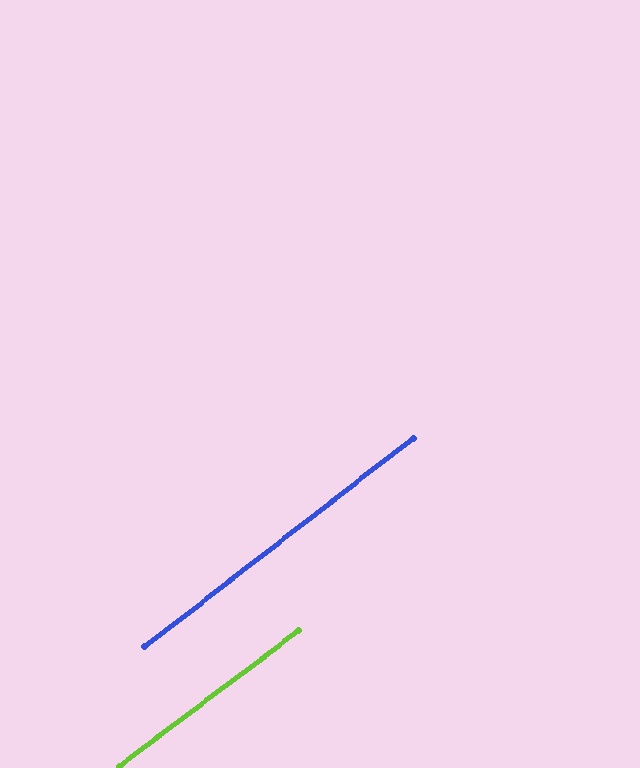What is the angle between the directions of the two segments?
Approximately 1 degree.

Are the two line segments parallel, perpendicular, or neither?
Parallel — their directions differ by only 0.6°.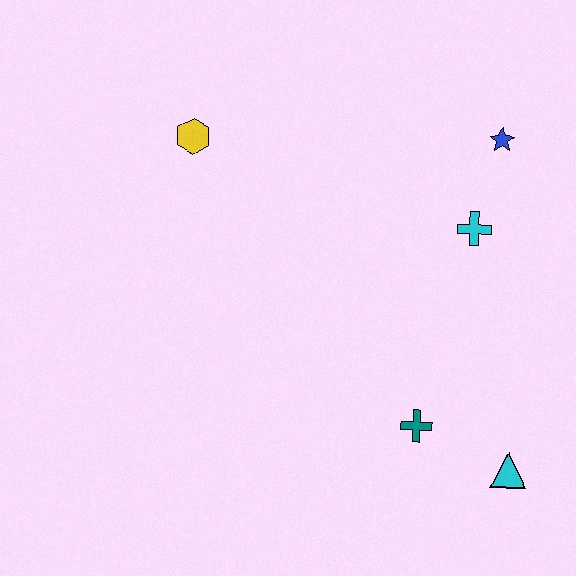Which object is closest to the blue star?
The cyan cross is closest to the blue star.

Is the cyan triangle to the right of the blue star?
Yes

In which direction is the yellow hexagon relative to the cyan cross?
The yellow hexagon is to the left of the cyan cross.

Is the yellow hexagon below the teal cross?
No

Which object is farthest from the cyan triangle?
The yellow hexagon is farthest from the cyan triangle.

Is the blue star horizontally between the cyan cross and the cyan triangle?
Yes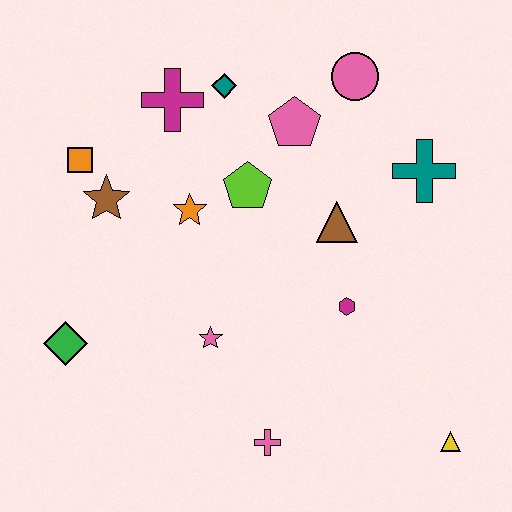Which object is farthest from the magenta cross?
The yellow triangle is farthest from the magenta cross.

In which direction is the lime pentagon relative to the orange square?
The lime pentagon is to the right of the orange square.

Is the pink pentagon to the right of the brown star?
Yes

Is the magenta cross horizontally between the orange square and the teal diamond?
Yes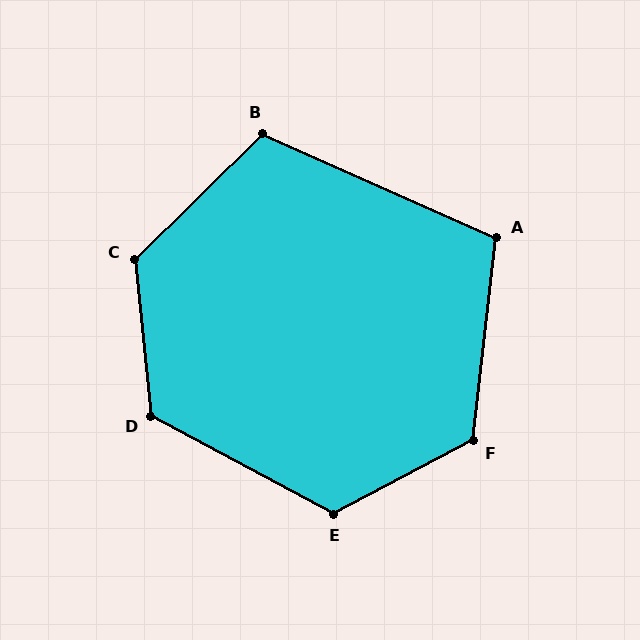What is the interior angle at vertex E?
Approximately 124 degrees (obtuse).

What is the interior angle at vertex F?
Approximately 124 degrees (obtuse).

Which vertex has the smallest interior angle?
A, at approximately 107 degrees.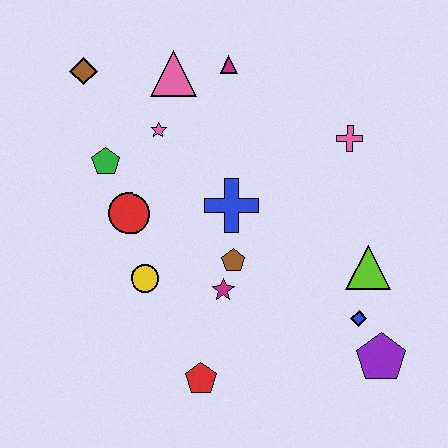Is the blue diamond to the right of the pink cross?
Yes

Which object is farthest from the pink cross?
The red pentagon is farthest from the pink cross.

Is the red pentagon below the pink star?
Yes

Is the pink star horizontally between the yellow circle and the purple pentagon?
Yes